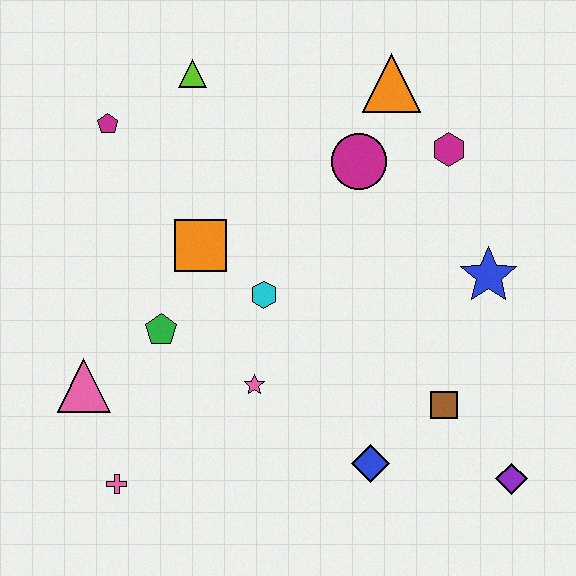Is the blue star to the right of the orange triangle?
Yes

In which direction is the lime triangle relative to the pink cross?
The lime triangle is above the pink cross.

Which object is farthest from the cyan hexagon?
The purple diamond is farthest from the cyan hexagon.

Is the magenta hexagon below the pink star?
No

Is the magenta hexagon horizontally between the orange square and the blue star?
Yes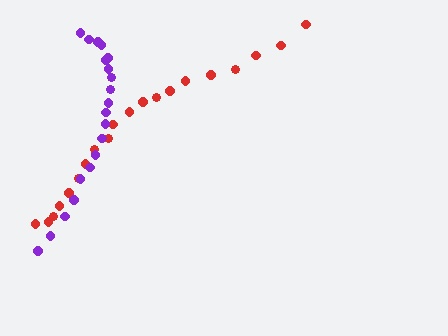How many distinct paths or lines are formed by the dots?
There are 2 distinct paths.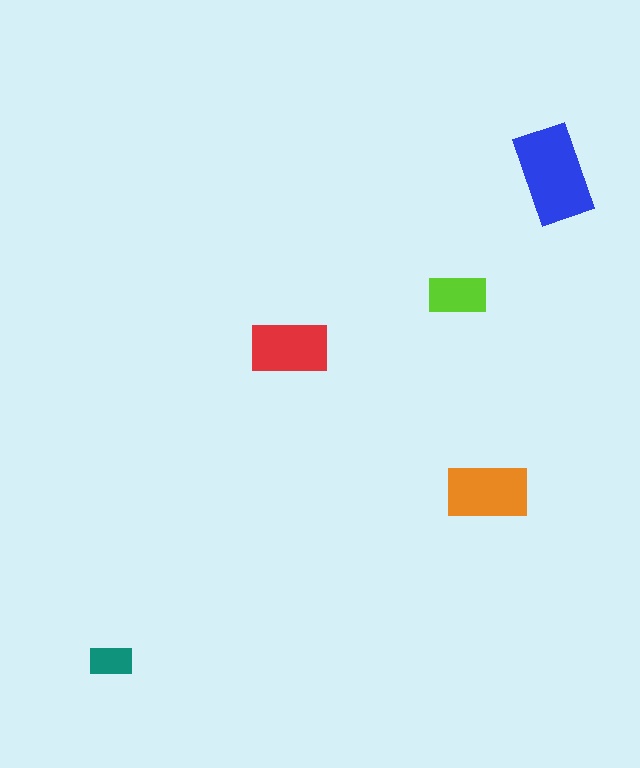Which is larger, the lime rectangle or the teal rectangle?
The lime one.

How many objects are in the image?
There are 5 objects in the image.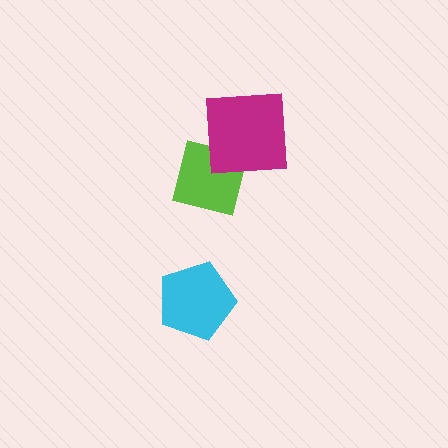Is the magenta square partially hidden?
No, no other shape covers it.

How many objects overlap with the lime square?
1 object overlaps with the lime square.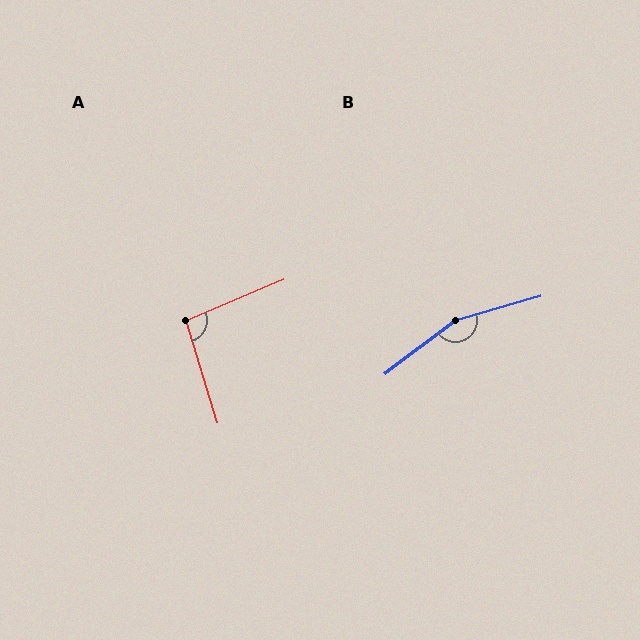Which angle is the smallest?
A, at approximately 96 degrees.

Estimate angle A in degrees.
Approximately 96 degrees.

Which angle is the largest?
B, at approximately 158 degrees.